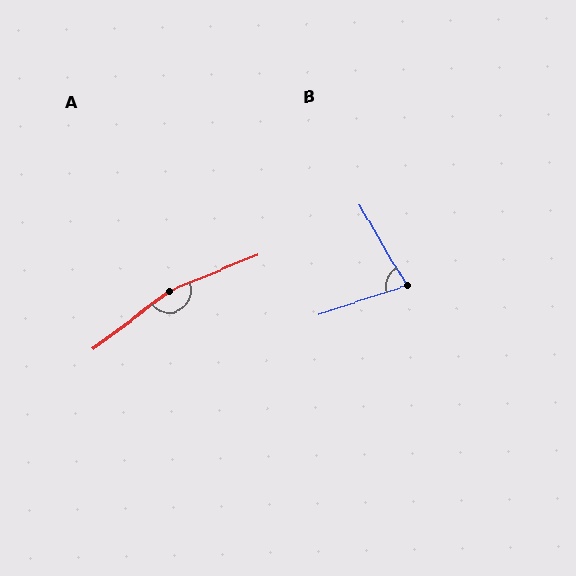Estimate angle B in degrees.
Approximately 78 degrees.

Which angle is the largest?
A, at approximately 165 degrees.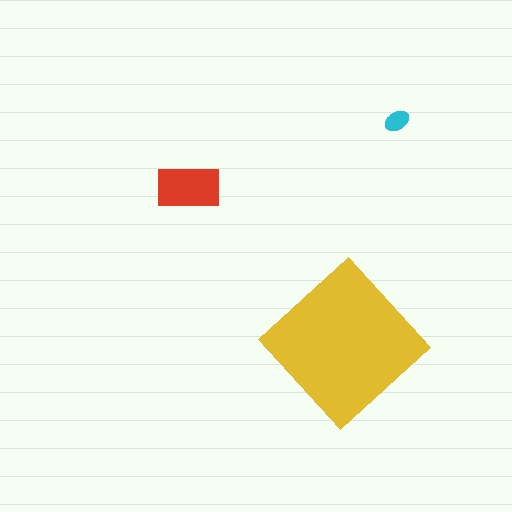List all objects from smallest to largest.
The cyan ellipse, the red rectangle, the yellow diamond.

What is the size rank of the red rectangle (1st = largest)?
2nd.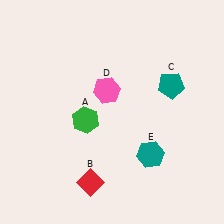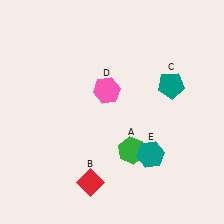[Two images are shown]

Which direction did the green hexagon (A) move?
The green hexagon (A) moved right.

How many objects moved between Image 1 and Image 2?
1 object moved between the two images.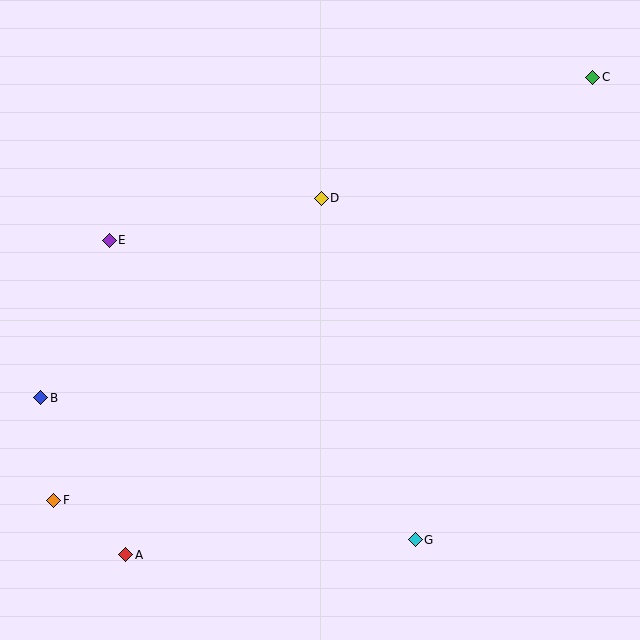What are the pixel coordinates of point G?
Point G is at (415, 540).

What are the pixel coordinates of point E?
Point E is at (109, 240).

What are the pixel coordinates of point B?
Point B is at (40, 398).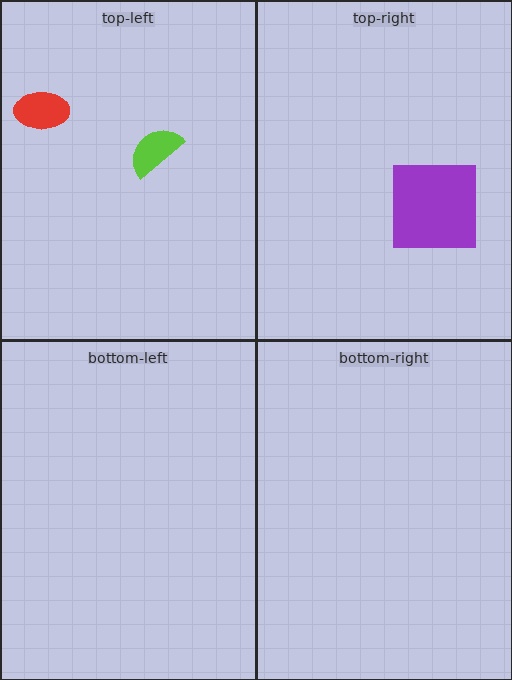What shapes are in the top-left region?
The red ellipse, the lime semicircle.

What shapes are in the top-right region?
The purple square.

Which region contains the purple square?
The top-right region.